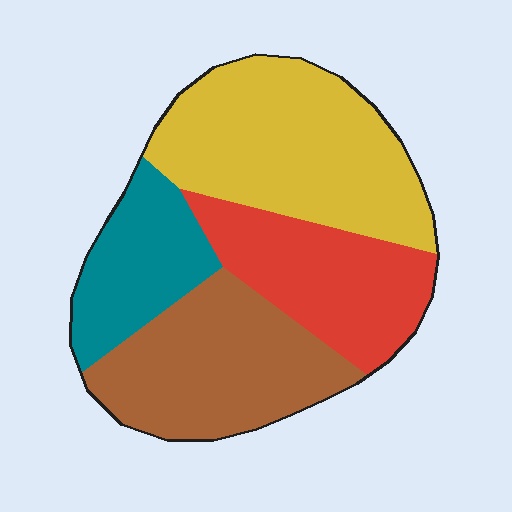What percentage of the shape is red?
Red covers around 20% of the shape.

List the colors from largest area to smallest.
From largest to smallest: yellow, brown, red, teal.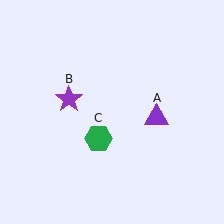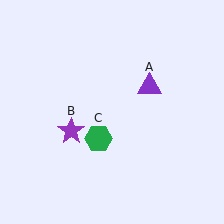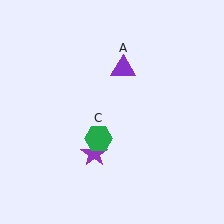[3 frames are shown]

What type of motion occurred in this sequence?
The purple triangle (object A), purple star (object B) rotated counterclockwise around the center of the scene.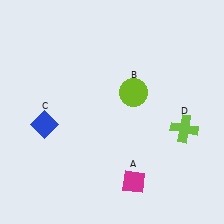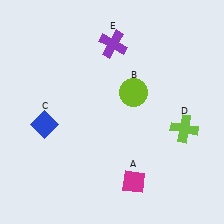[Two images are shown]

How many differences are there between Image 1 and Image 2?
There is 1 difference between the two images.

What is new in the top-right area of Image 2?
A purple cross (E) was added in the top-right area of Image 2.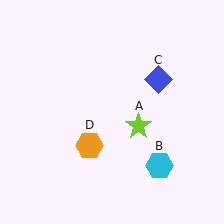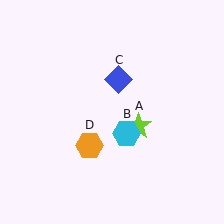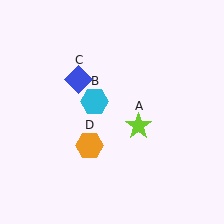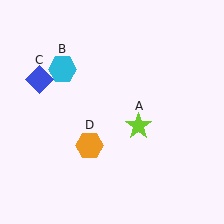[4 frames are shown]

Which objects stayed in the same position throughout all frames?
Lime star (object A) and orange hexagon (object D) remained stationary.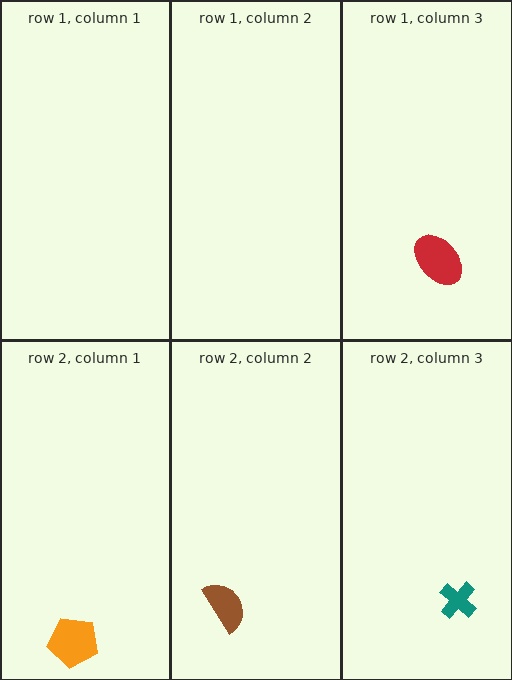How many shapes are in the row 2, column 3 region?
1.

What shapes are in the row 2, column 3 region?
The teal cross.